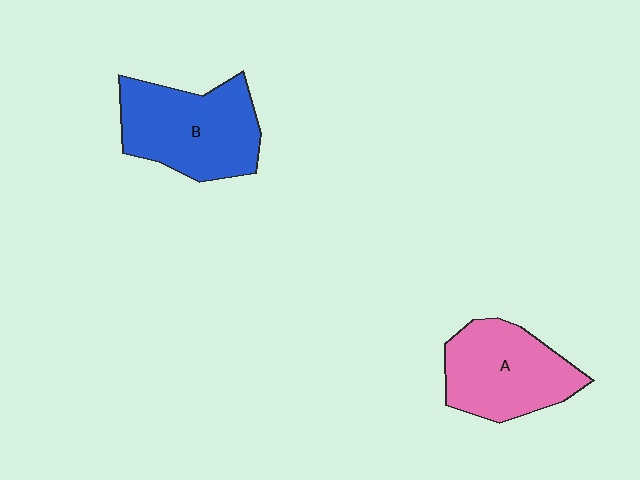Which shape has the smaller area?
Shape A (pink).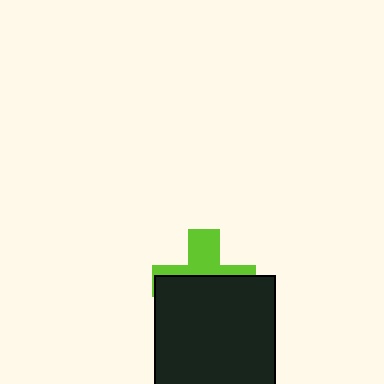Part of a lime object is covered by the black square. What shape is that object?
It is a cross.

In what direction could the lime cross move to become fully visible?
The lime cross could move up. That would shift it out from behind the black square entirely.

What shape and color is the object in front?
The object in front is a black square.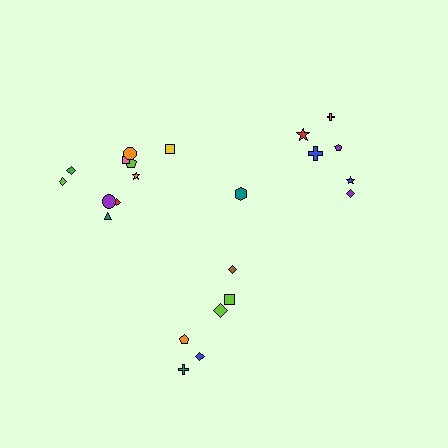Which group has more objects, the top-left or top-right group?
The top-left group.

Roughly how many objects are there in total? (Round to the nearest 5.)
Roughly 25 objects in total.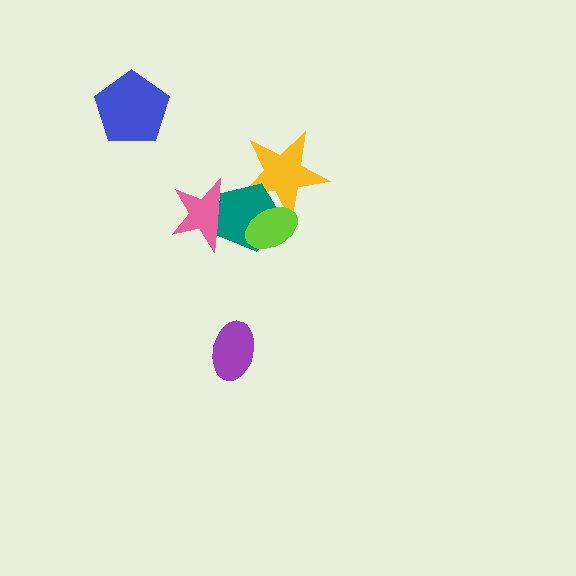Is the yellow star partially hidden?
Yes, it is partially covered by another shape.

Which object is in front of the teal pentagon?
The lime ellipse is in front of the teal pentagon.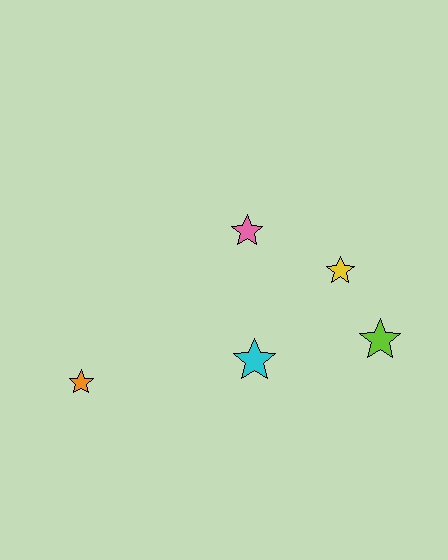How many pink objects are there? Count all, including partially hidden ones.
There is 1 pink object.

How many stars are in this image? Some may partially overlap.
There are 5 stars.